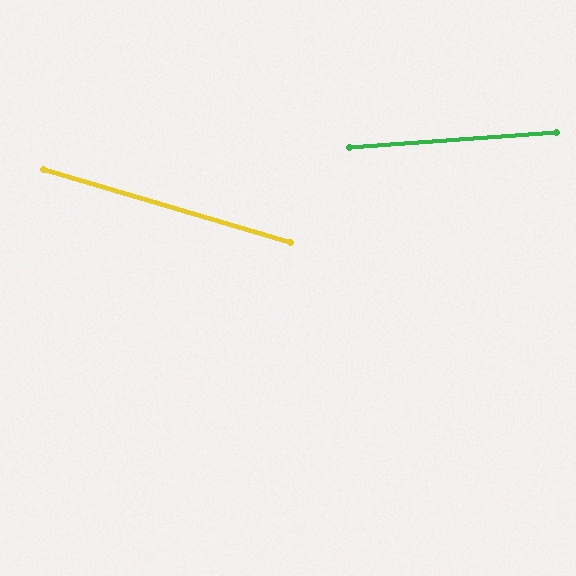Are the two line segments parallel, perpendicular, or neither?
Neither parallel nor perpendicular — they differ by about 21°.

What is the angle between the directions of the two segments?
Approximately 21 degrees.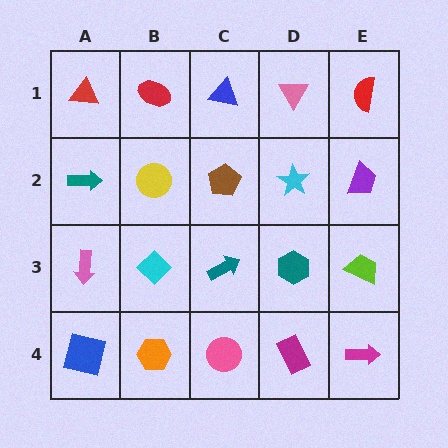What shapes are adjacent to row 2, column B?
A red ellipse (row 1, column B), a cyan diamond (row 3, column B), a teal arrow (row 2, column A), a brown pentagon (row 2, column C).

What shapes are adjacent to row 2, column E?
A red semicircle (row 1, column E), a lime trapezoid (row 3, column E), a cyan star (row 2, column D).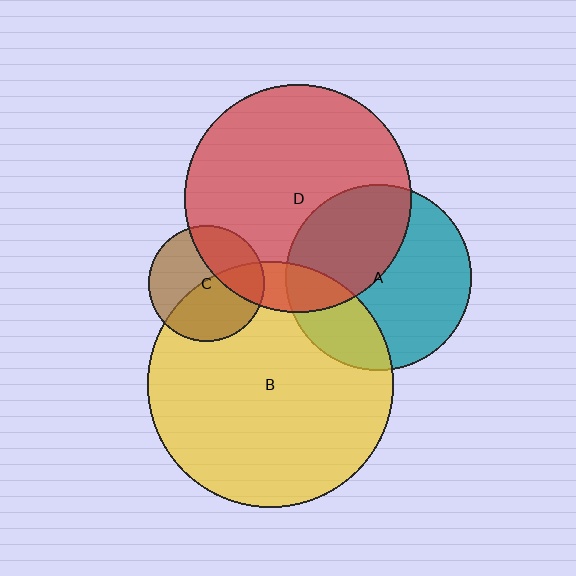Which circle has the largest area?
Circle B (yellow).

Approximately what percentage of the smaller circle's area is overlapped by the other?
Approximately 35%.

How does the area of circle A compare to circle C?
Approximately 2.5 times.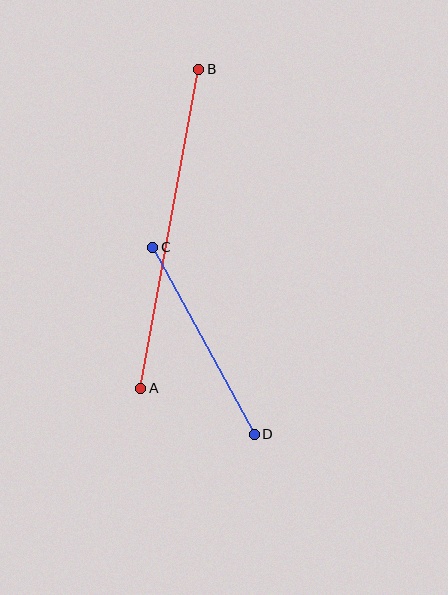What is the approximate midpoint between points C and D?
The midpoint is at approximately (204, 341) pixels.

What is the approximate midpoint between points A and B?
The midpoint is at approximately (170, 229) pixels.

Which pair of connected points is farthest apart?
Points A and B are farthest apart.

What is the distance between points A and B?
The distance is approximately 324 pixels.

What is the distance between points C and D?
The distance is approximately 213 pixels.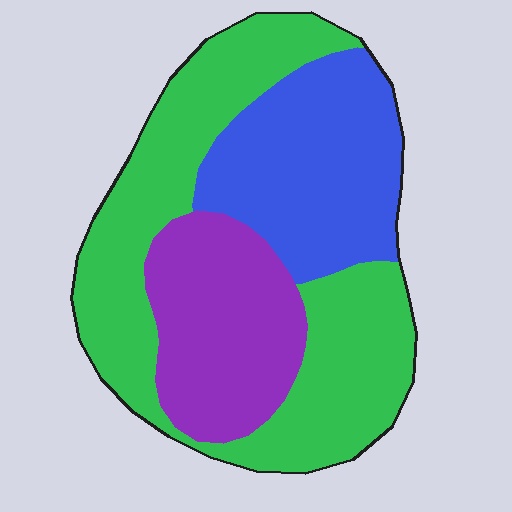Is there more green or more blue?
Green.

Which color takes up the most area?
Green, at roughly 50%.